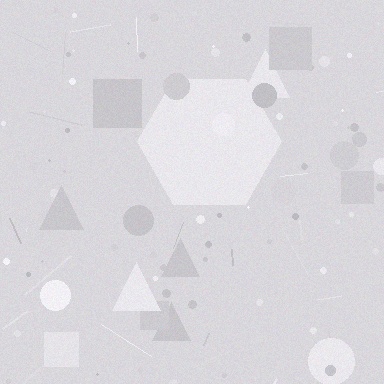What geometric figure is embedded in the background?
A hexagon is embedded in the background.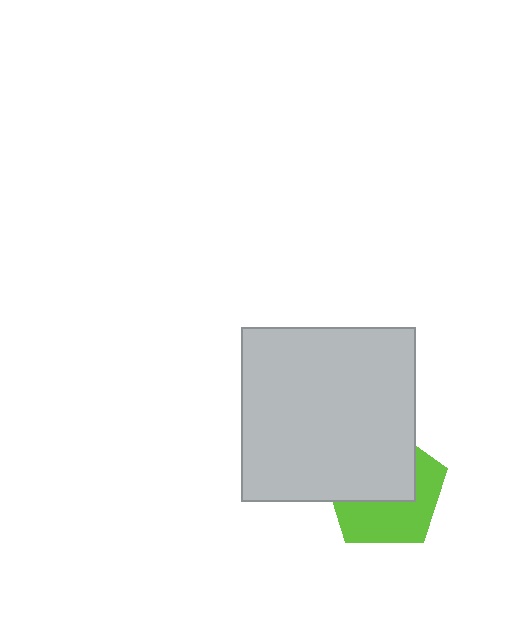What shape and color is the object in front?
The object in front is a light gray square.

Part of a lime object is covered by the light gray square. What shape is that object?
It is a pentagon.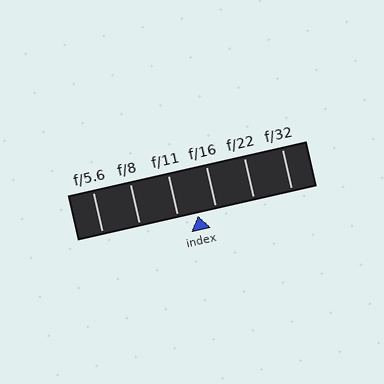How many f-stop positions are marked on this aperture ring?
There are 6 f-stop positions marked.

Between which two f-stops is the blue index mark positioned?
The index mark is between f/11 and f/16.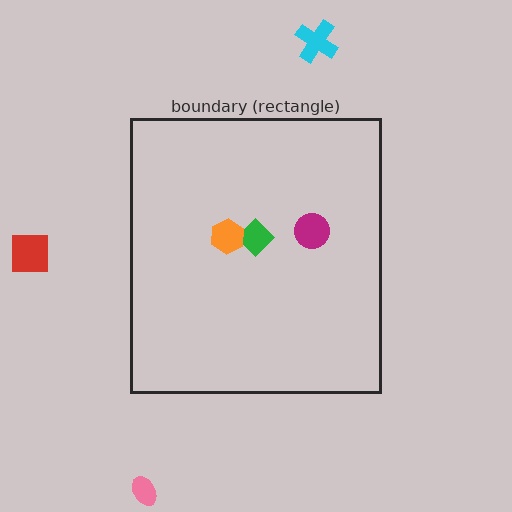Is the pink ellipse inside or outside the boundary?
Outside.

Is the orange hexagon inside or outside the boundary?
Inside.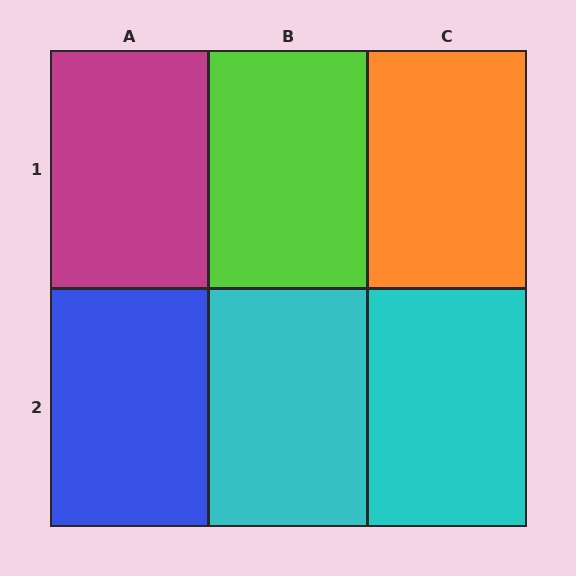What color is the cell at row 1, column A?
Magenta.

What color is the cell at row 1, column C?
Orange.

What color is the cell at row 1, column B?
Lime.